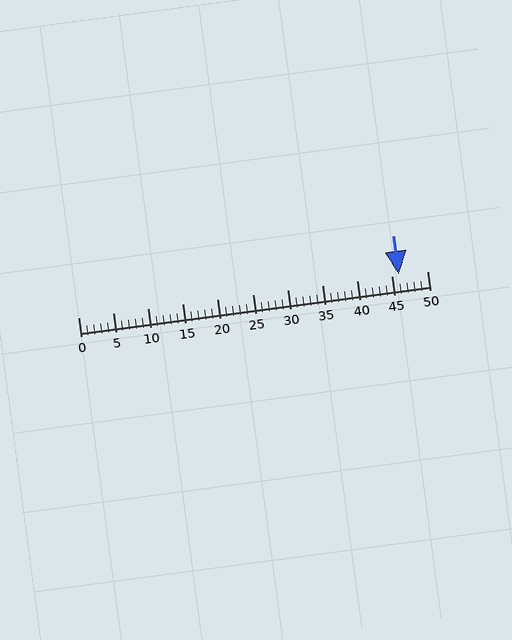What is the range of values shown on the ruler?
The ruler shows values from 0 to 50.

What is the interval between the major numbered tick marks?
The major tick marks are spaced 5 units apart.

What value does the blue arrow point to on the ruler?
The blue arrow points to approximately 46.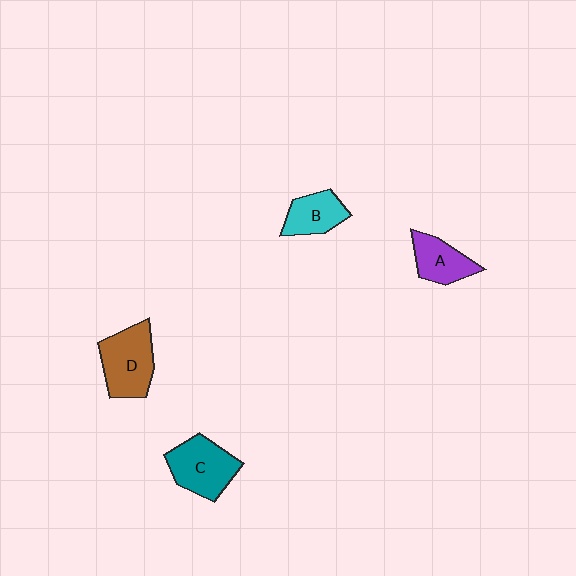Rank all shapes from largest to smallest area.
From largest to smallest: D (brown), C (teal), A (purple), B (cyan).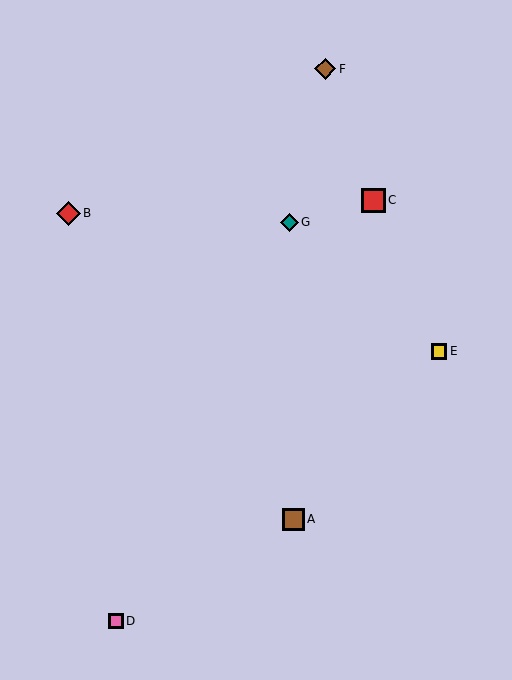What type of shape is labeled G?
Shape G is a teal diamond.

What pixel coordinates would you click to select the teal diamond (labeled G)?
Click at (289, 222) to select the teal diamond G.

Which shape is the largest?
The red square (labeled C) is the largest.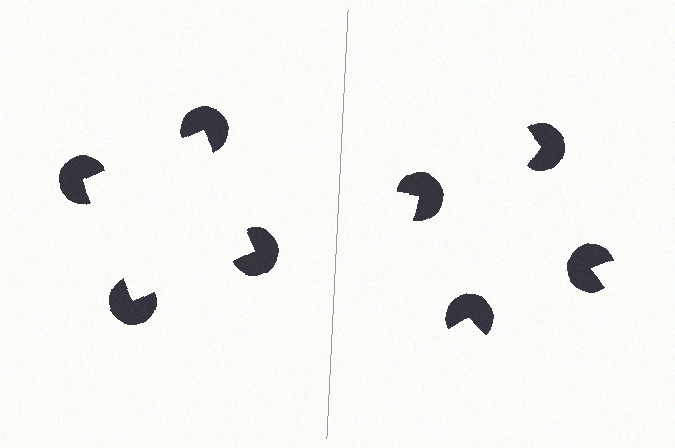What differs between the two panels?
The pac-man discs are positioned identically on both sides; only the wedge orientations differ. On the left they align to a square; on the right they are misaligned.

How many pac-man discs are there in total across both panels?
8 — 4 on each side.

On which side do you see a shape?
An illusory square appears on the left side. On the right side the wedge cuts are rotated, so no coherent shape forms.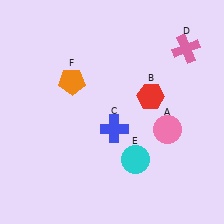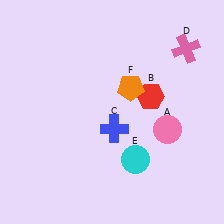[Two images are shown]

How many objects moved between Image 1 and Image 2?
1 object moved between the two images.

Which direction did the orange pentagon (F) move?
The orange pentagon (F) moved right.